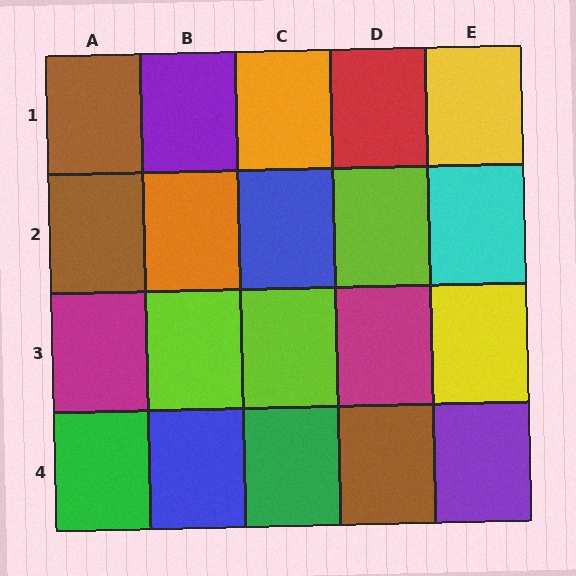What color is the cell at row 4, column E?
Purple.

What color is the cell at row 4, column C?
Green.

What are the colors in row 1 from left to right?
Brown, purple, orange, red, yellow.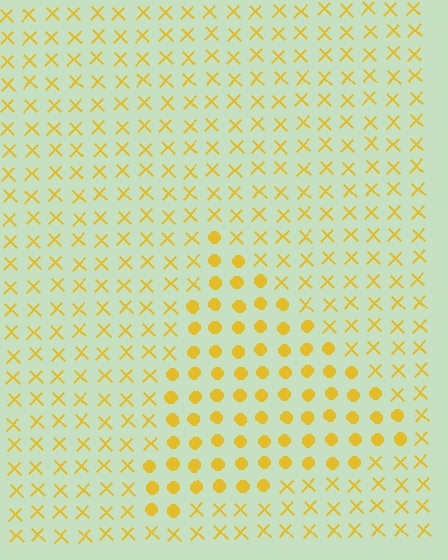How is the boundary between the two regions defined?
The boundary is defined by a change in element shape: circles inside vs. X marks outside. All elements share the same color and spacing.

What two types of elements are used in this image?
The image uses circles inside the triangle region and X marks outside it.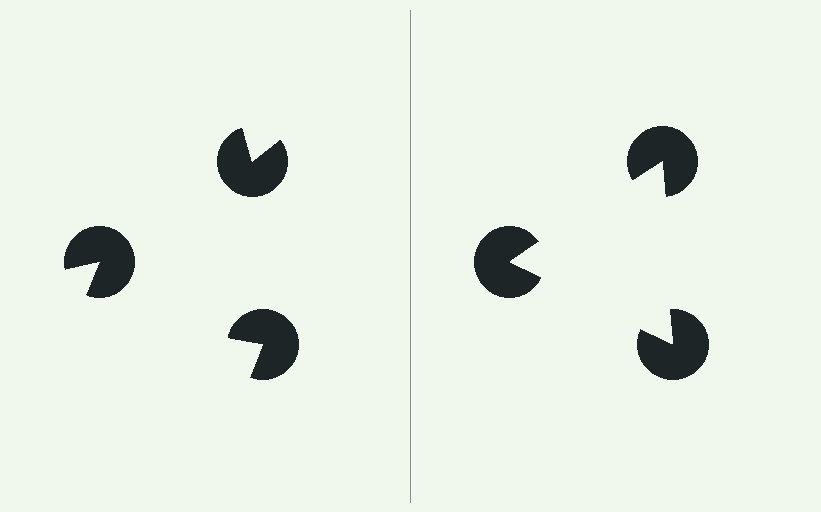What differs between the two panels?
The pac-man discs are positioned identically on both sides; only the wedge orientations differ. On the right they align to a triangle; on the left they are misaligned.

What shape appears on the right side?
An illusory triangle.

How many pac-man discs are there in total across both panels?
6 — 3 on each side.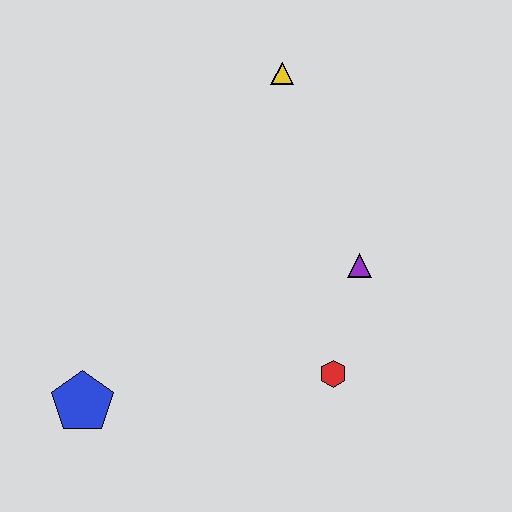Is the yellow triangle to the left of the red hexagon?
Yes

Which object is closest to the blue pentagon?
The red hexagon is closest to the blue pentagon.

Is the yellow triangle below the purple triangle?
No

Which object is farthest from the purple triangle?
The blue pentagon is farthest from the purple triangle.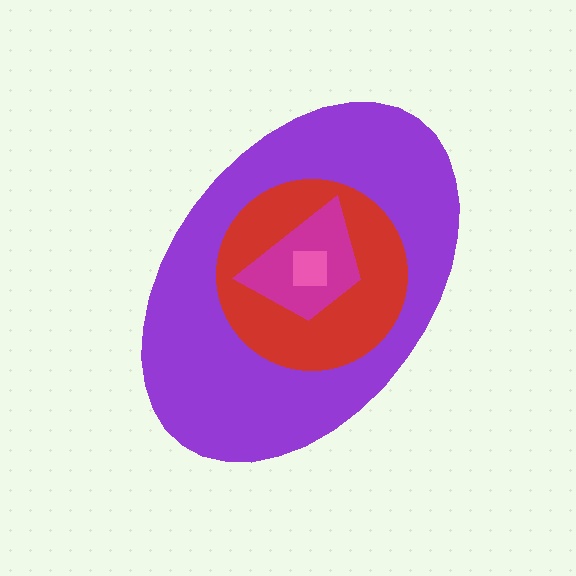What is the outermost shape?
The purple ellipse.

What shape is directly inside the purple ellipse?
The red circle.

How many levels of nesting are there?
4.